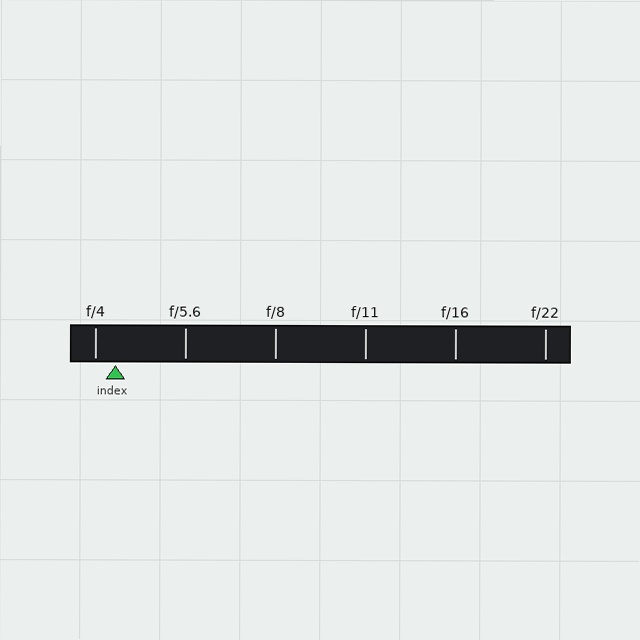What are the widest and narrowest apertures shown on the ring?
The widest aperture shown is f/4 and the narrowest is f/22.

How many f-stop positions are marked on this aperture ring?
There are 6 f-stop positions marked.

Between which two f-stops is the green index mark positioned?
The index mark is between f/4 and f/5.6.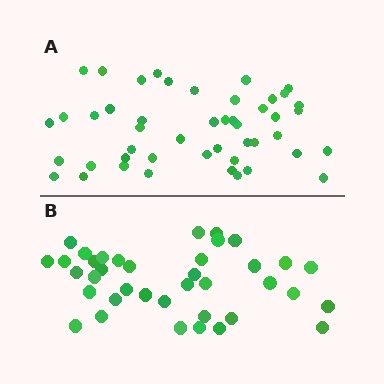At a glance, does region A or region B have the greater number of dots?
Region A (the top region) has more dots.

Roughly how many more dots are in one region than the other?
Region A has roughly 8 or so more dots than region B.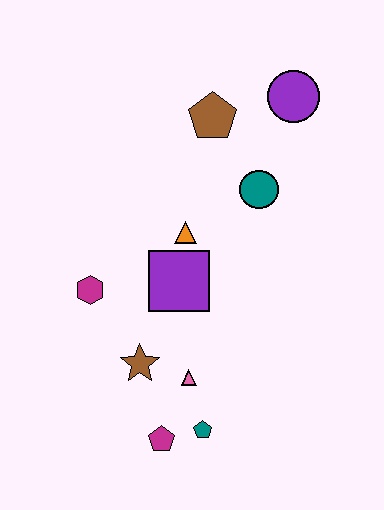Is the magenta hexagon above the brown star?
Yes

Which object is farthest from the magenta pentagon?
The purple circle is farthest from the magenta pentagon.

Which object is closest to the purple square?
The orange triangle is closest to the purple square.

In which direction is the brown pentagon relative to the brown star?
The brown pentagon is above the brown star.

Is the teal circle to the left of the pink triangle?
No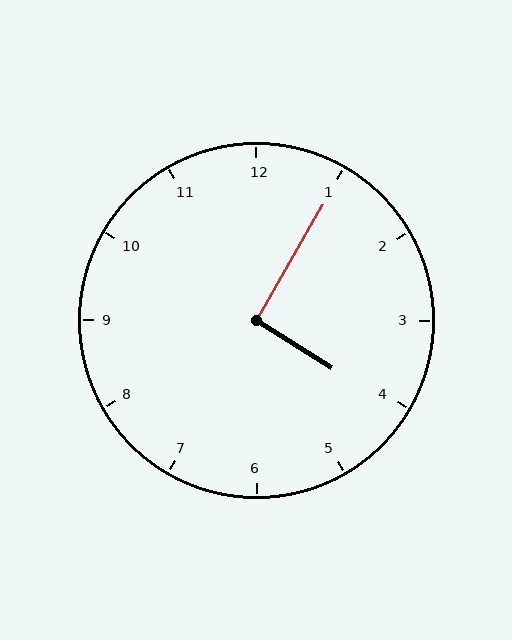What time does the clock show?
4:05.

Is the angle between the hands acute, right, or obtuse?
It is right.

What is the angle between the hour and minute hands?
Approximately 92 degrees.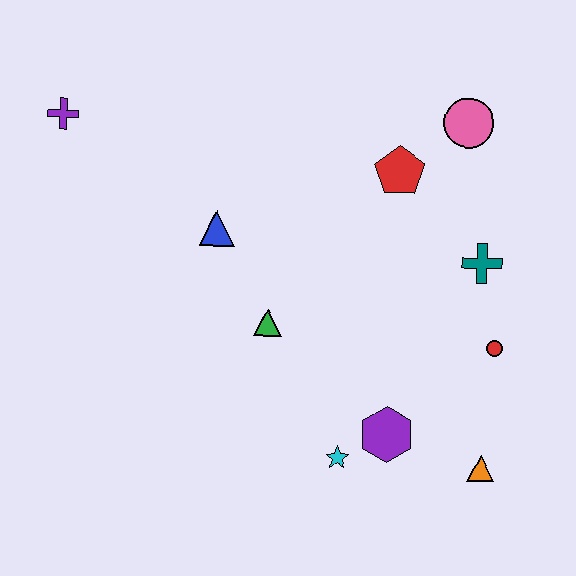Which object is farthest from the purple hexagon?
The purple cross is farthest from the purple hexagon.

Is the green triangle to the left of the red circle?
Yes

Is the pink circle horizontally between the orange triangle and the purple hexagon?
Yes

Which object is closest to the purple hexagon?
The cyan star is closest to the purple hexagon.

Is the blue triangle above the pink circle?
No